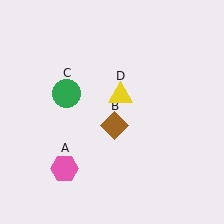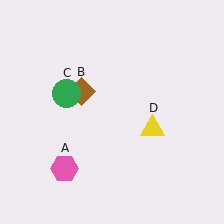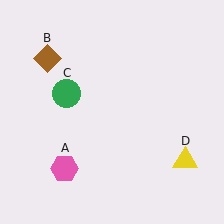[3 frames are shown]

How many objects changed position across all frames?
2 objects changed position: brown diamond (object B), yellow triangle (object D).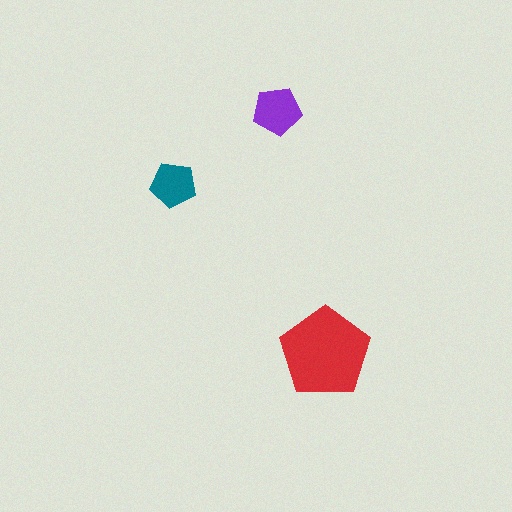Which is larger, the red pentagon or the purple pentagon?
The red one.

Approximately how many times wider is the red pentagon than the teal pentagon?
About 2 times wider.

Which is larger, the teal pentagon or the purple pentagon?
The purple one.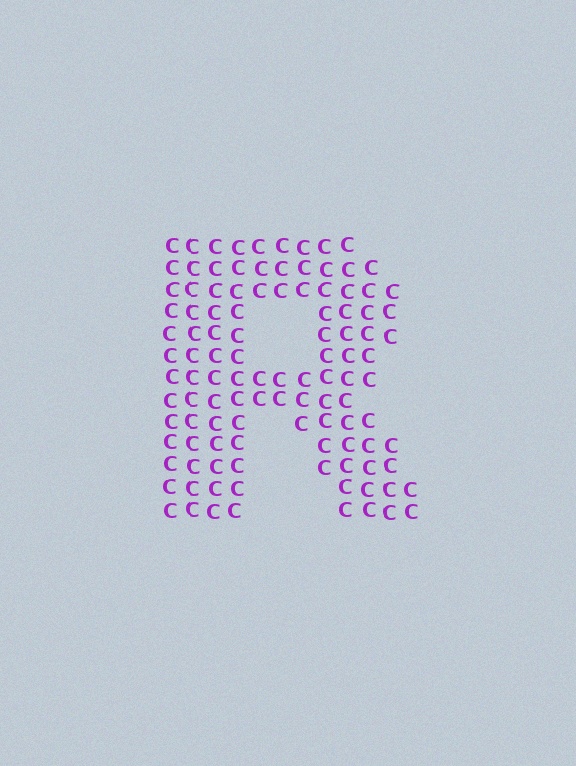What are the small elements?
The small elements are letter C's.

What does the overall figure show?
The overall figure shows the letter R.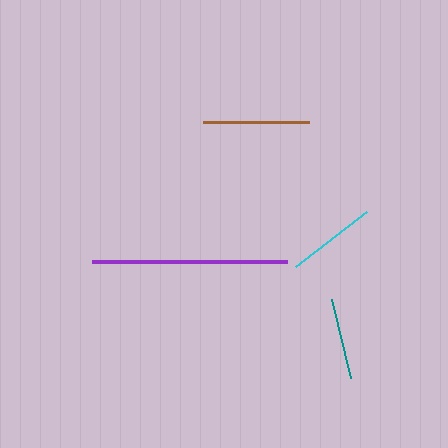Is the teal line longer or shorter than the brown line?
The brown line is longer than the teal line.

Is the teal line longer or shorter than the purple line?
The purple line is longer than the teal line.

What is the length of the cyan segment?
The cyan segment is approximately 91 pixels long.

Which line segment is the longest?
The purple line is the longest at approximately 195 pixels.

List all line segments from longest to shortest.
From longest to shortest: purple, brown, cyan, teal.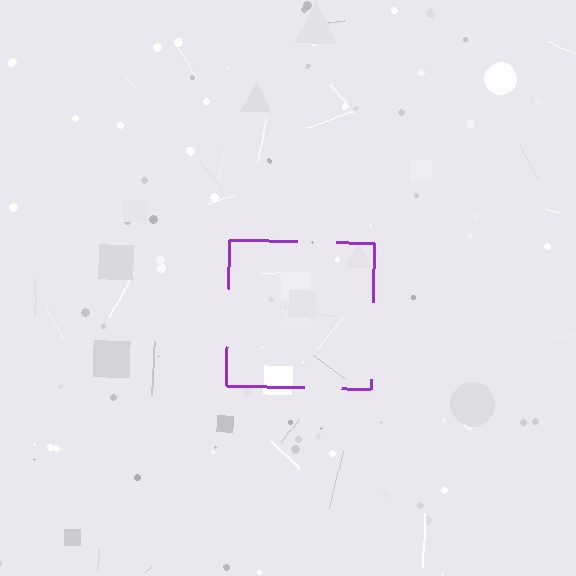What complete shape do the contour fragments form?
The contour fragments form a square.